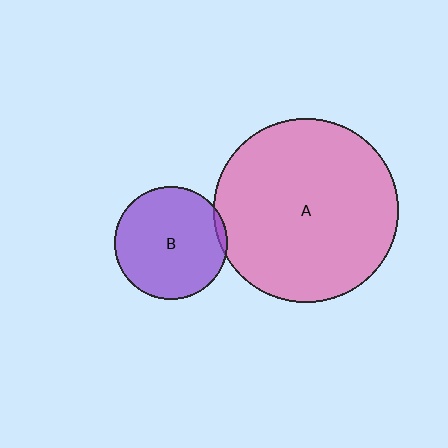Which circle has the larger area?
Circle A (pink).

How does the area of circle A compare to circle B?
Approximately 2.7 times.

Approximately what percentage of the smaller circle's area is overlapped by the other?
Approximately 5%.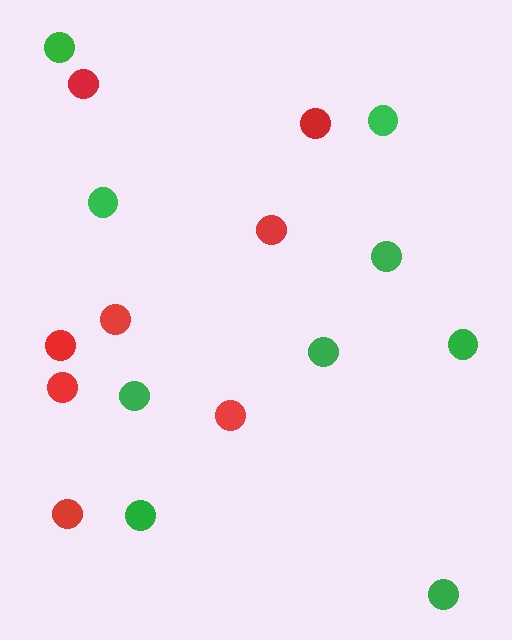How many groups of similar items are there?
There are 2 groups: one group of red circles (8) and one group of green circles (9).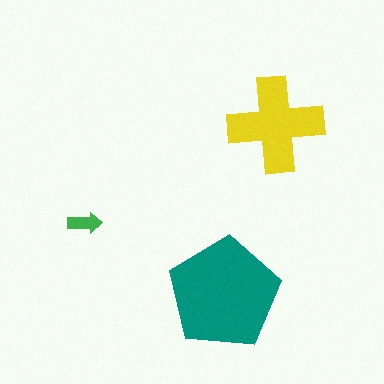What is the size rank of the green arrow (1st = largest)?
3rd.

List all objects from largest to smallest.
The teal pentagon, the yellow cross, the green arrow.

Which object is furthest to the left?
The green arrow is leftmost.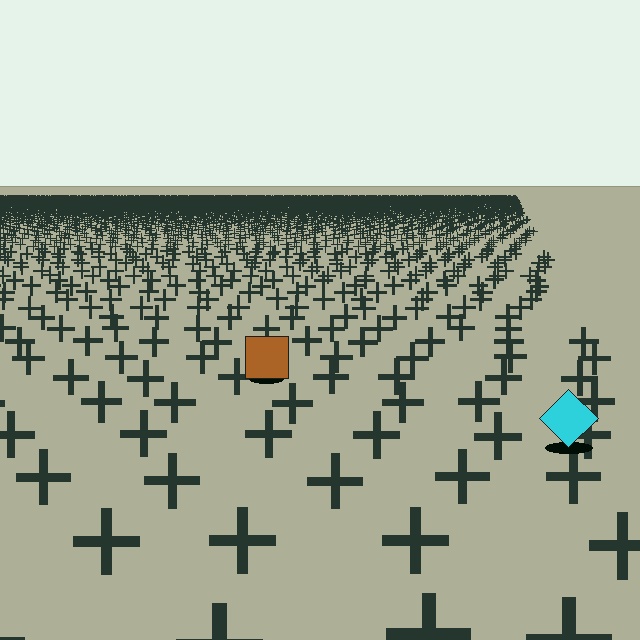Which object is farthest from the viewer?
The brown square is farthest from the viewer. It appears smaller and the ground texture around it is denser.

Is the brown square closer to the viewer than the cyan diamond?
No. The cyan diamond is closer — you can tell from the texture gradient: the ground texture is coarser near it.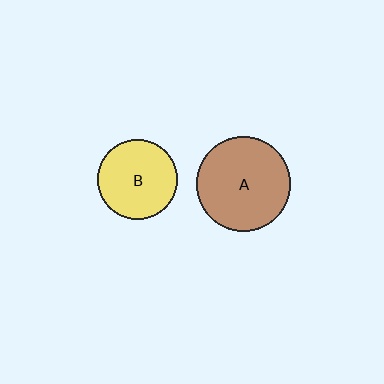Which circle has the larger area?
Circle A (brown).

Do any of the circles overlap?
No, none of the circles overlap.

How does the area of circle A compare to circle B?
Approximately 1.4 times.